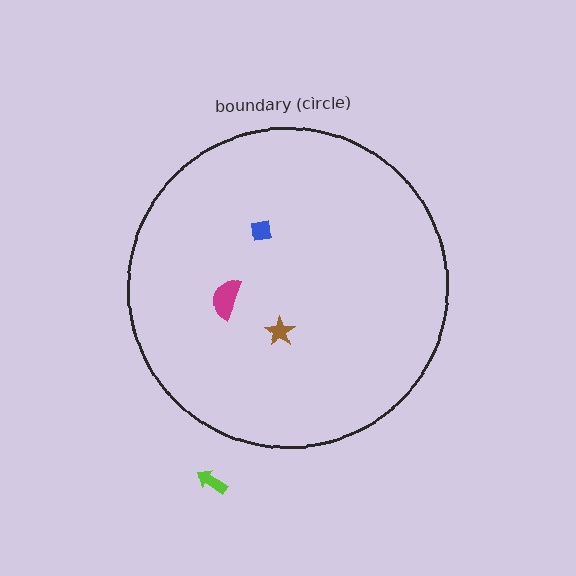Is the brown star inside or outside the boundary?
Inside.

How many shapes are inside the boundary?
3 inside, 1 outside.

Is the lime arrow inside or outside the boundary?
Outside.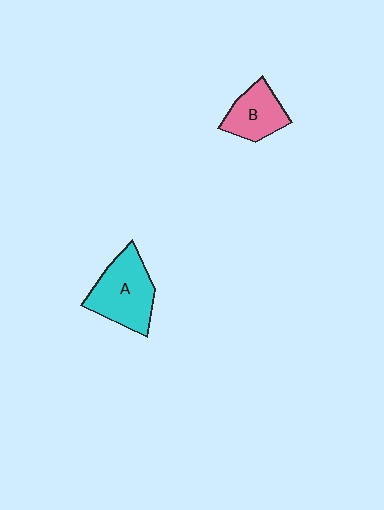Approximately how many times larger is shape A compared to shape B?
Approximately 1.5 times.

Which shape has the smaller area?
Shape B (pink).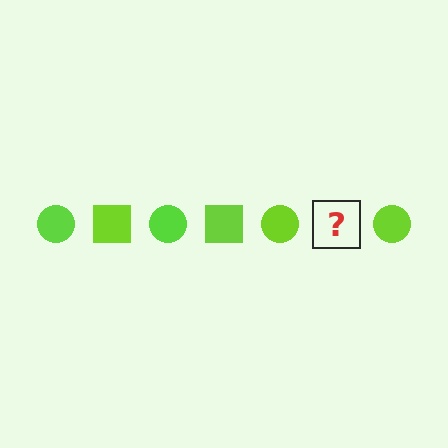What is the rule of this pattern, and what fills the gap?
The rule is that the pattern cycles through circle, square shapes in lime. The gap should be filled with a lime square.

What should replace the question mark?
The question mark should be replaced with a lime square.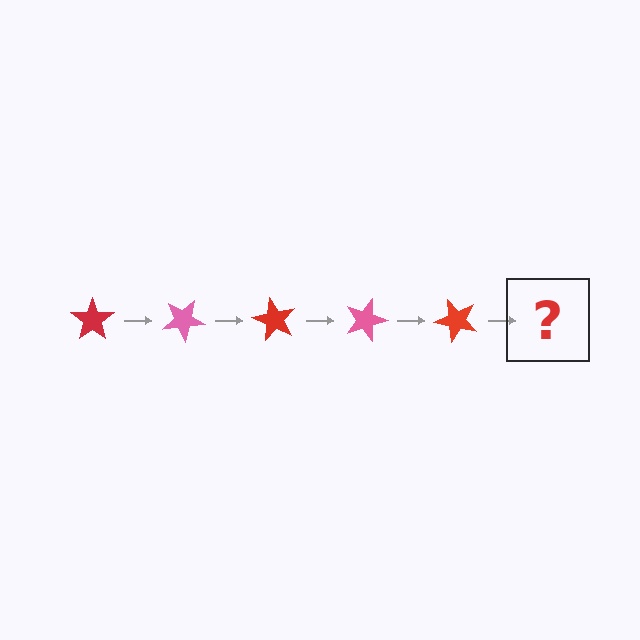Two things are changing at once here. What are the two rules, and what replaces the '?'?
The two rules are that it rotates 30 degrees each step and the color cycles through red and pink. The '?' should be a pink star, rotated 150 degrees from the start.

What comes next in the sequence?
The next element should be a pink star, rotated 150 degrees from the start.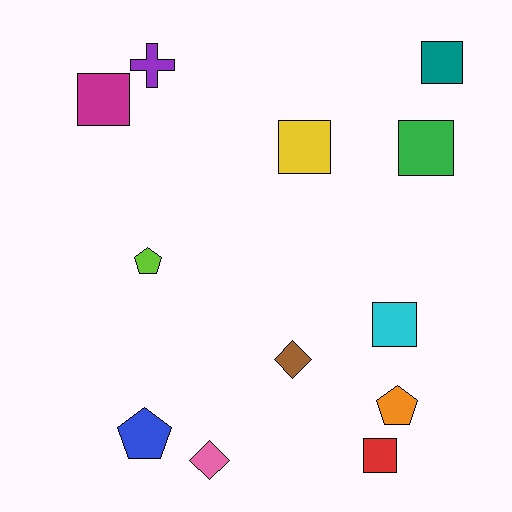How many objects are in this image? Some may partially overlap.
There are 12 objects.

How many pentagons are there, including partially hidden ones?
There are 3 pentagons.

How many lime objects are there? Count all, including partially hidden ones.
There is 1 lime object.